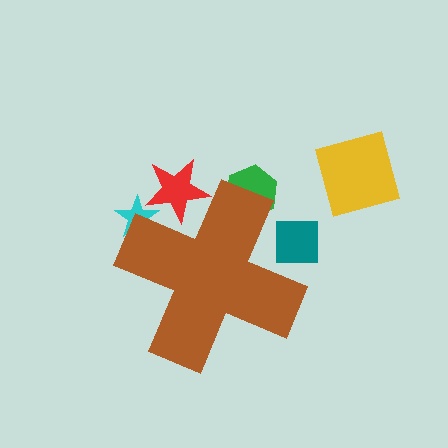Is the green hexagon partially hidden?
Yes, the green hexagon is partially hidden behind the brown cross.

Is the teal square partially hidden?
Yes, the teal square is partially hidden behind the brown cross.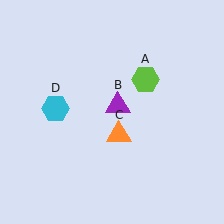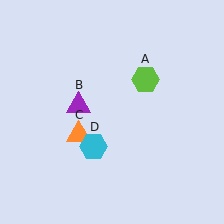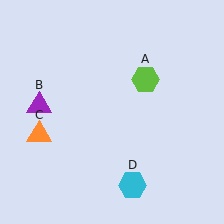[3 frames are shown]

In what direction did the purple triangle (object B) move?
The purple triangle (object B) moved left.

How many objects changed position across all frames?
3 objects changed position: purple triangle (object B), orange triangle (object C), cyan hexagon (object D).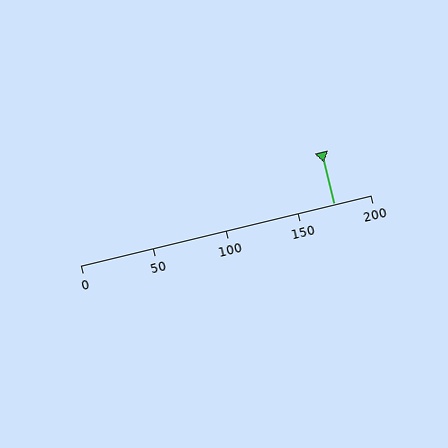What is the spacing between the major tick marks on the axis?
The major ticks are spaced 50 apart.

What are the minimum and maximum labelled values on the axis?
The axis runs from 0 to 200.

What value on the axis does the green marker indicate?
The marker indicates approximately 175.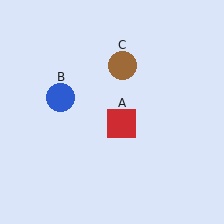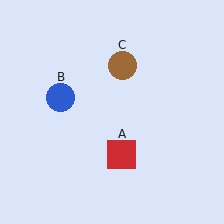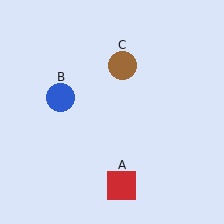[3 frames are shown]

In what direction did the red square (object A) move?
The red square (object A) moved down.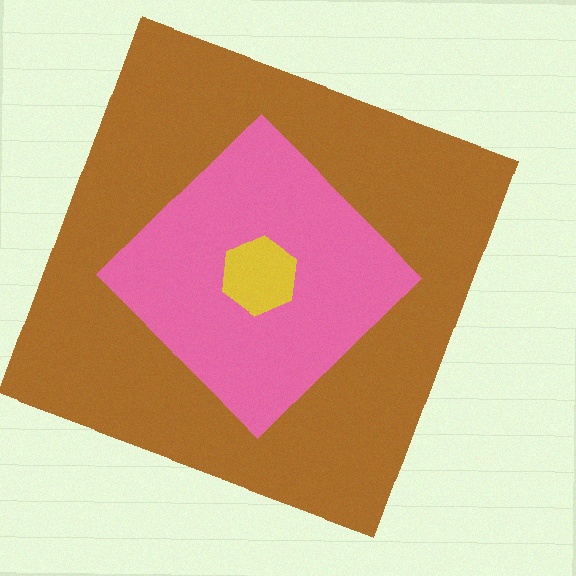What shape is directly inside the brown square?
The pink diamond.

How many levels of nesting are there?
3.